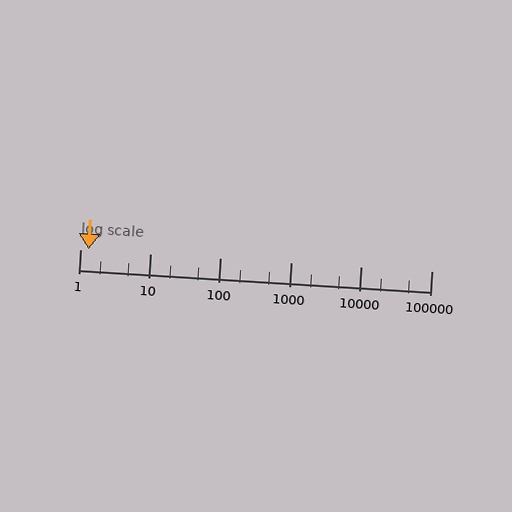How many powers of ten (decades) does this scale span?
The scale spans 5 decades, from 1 to 100000.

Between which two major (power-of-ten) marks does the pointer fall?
The pointer is between 1 and 10.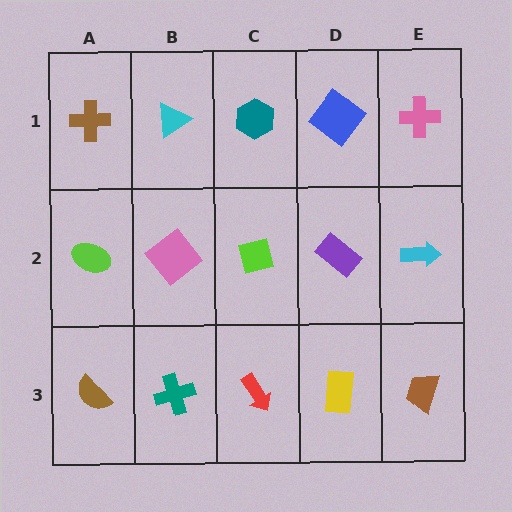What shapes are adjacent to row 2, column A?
A brown cross (row 1, column A), a brown semicircle (row 3, column A), a pink diamond (row 2, column B).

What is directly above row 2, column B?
A cyan triangle.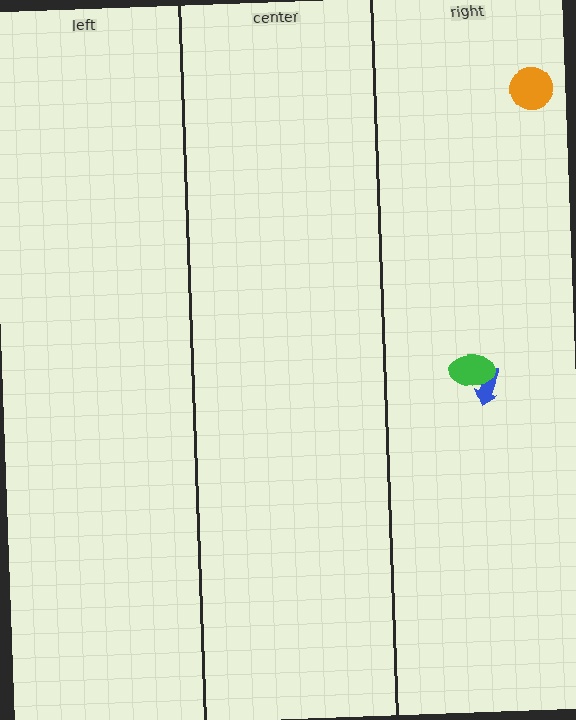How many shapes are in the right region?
3.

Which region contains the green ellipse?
The right region.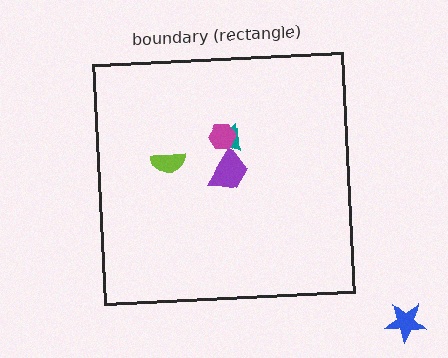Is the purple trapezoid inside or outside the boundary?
Inside.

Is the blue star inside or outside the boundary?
Outside.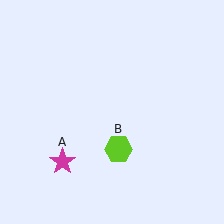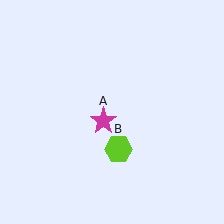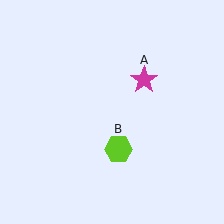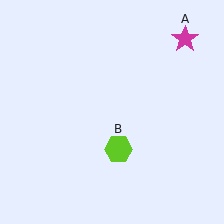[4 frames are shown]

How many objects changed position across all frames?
1 object changed position: magenta star (object A).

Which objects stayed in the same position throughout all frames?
Lime hexagon (object B) remained stationary.